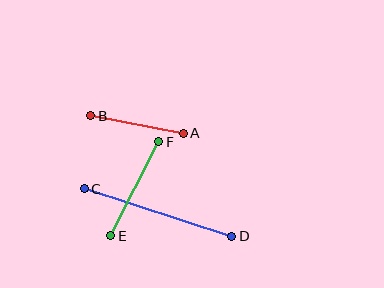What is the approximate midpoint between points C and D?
The midpoint is at approximately (158, 212) pixels.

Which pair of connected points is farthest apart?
Points C and D are farthest apart.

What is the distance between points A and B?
The distance is approximately 94 pixels.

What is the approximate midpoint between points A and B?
The midpoint is at approximately (137, 124) pixels.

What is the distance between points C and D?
The distance is approximately 155 pixels.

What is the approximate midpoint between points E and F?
The midpoint is at approximately (135, 189) pixels.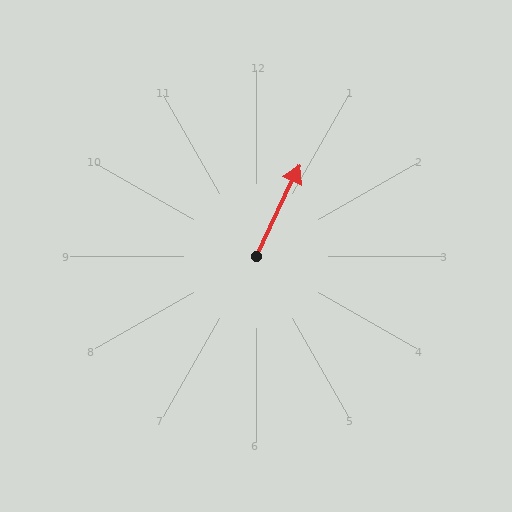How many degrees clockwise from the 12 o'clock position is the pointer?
Approximately 26 degrees.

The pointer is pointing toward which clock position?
Roughly 1 o'clock.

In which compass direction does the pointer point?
Northeast.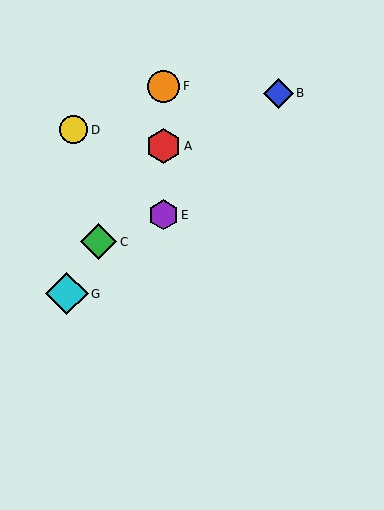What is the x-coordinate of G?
Object G is at x≈67.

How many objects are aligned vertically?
3 objects (A, E, F) are aligned vertically.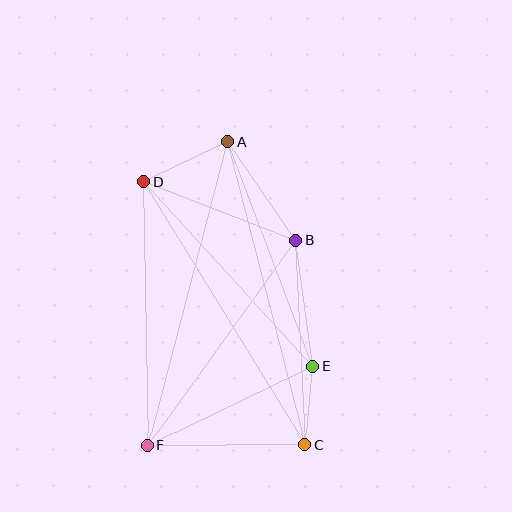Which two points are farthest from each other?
Points A and F are farthest from each other.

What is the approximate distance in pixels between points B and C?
The distance between B and C is approximately 205 pixels.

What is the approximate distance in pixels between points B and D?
The distance between B and D is approximately 163 pixels.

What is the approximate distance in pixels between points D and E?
The distance between D and E is approximately 250 pixels.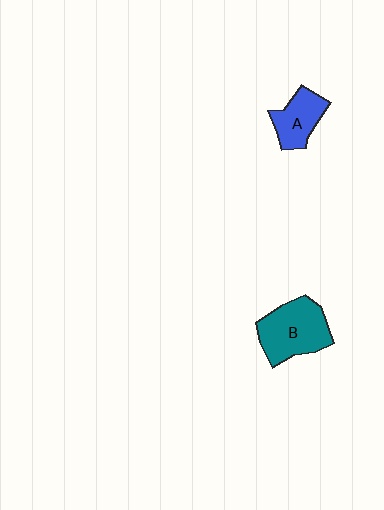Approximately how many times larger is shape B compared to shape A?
Approximately 1.6 times.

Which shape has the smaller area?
Shape A (blue).